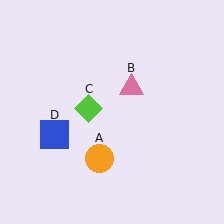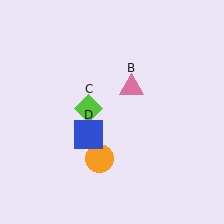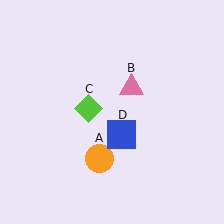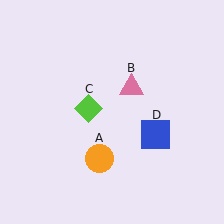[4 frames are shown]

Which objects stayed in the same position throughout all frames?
Orange circle (object A) and pink triangle (object B) and lime diamond (object C) remained stationary.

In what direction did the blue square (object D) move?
The blue square (object D) moved right.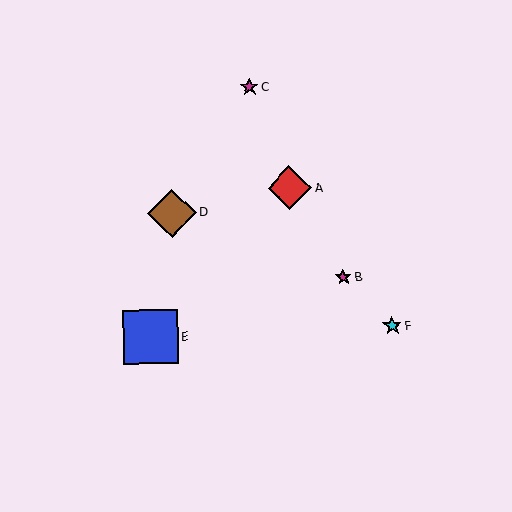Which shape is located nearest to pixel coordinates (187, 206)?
The brown diamond (labeled D) at (172, 213) is nearest to that location.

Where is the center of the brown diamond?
The center of the brown diamond is at (172, 213).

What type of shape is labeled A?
Shape A is a red diamond.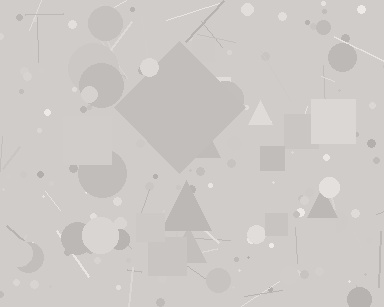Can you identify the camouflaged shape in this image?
The camouflaged shape is a diamond.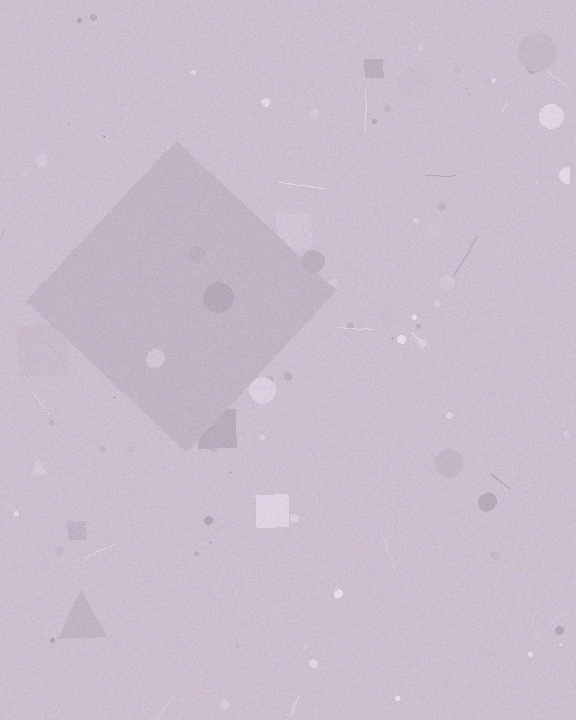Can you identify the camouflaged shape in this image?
The camouflaged shape is a diamond.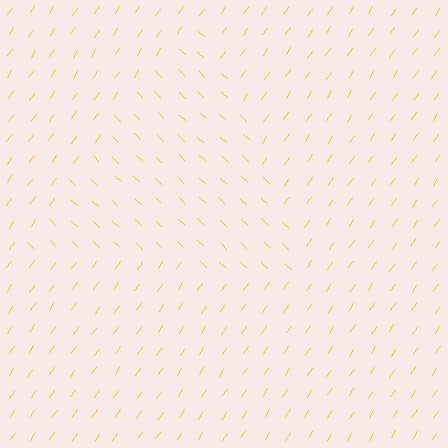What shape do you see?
I see a triangle.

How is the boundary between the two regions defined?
The boundary is defined purely by a change in line orientation (approximately 81 degrees difference). All lines are the same color and thickness.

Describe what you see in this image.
The image is filled with small yellow line segments. A triangle region in the image has lines oriented differently from the surrounding lines, creating a visible texture boundary.